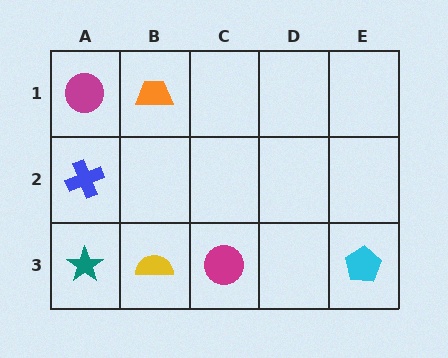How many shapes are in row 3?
4 shapes.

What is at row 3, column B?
A yellow semicircle.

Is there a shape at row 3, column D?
No, that cell is empty.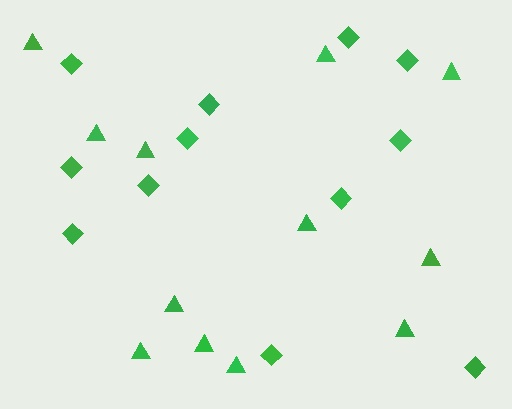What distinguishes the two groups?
There are 2 groups: one group of triangles (12) and one group of diamonds (12).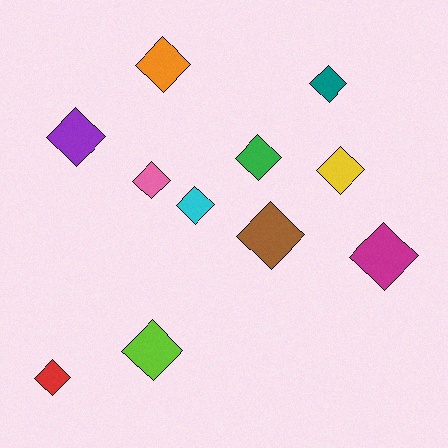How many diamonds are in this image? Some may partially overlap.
There are 11 diamonds.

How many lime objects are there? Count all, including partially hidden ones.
There is 1 lime object.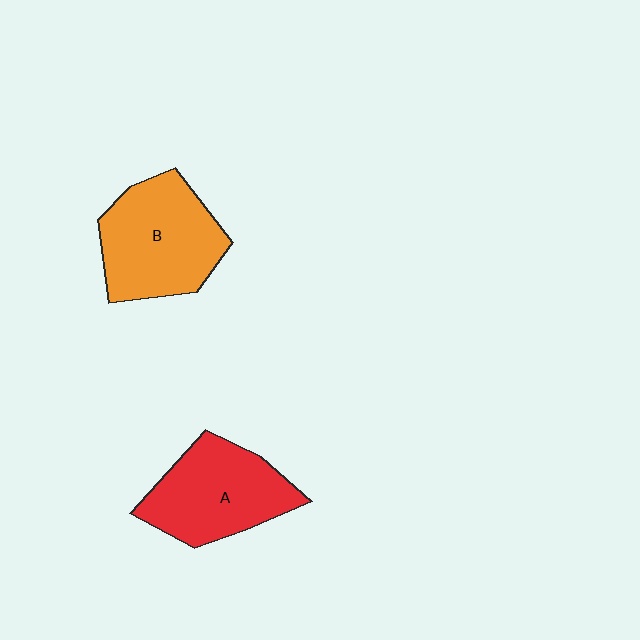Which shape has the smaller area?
Shape A (red).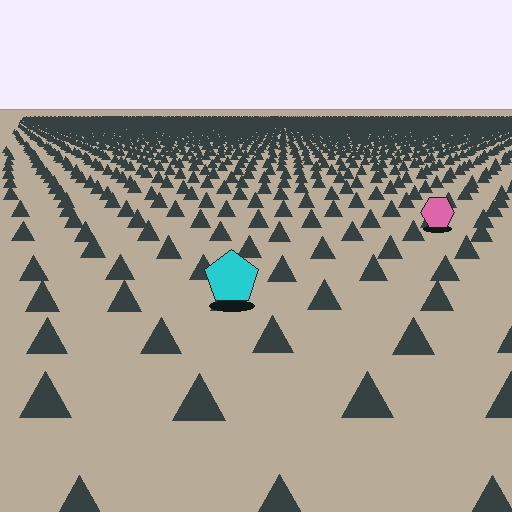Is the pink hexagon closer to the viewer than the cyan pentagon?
No. The cyan pentagon is closer — you can tell from the texture gradient: the ground texture is coarser near it.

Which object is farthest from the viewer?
The pink hexagon is farthest from the viewer. It appears smaller and the ground texture around it is denser.